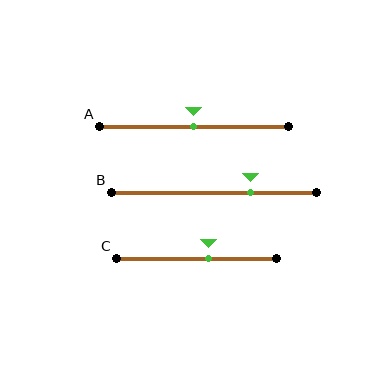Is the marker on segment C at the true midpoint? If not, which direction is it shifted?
No, the marker on segment C is shifted to the right by about 8% of the segment length.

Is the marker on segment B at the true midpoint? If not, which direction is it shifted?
No, the marker on segment B is shifted to the right by about 18% of the segment length.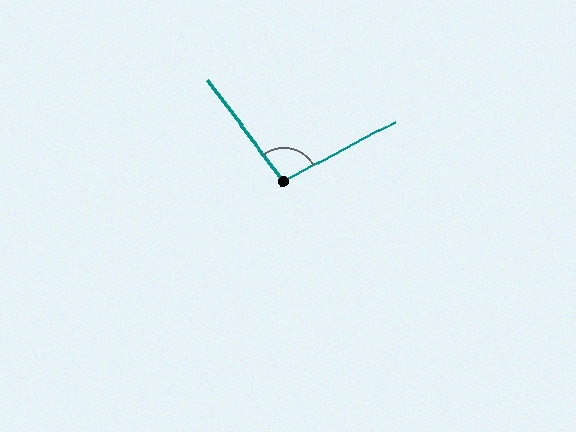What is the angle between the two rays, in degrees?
Approximately 99 degrees.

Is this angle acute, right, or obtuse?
It is obtuse.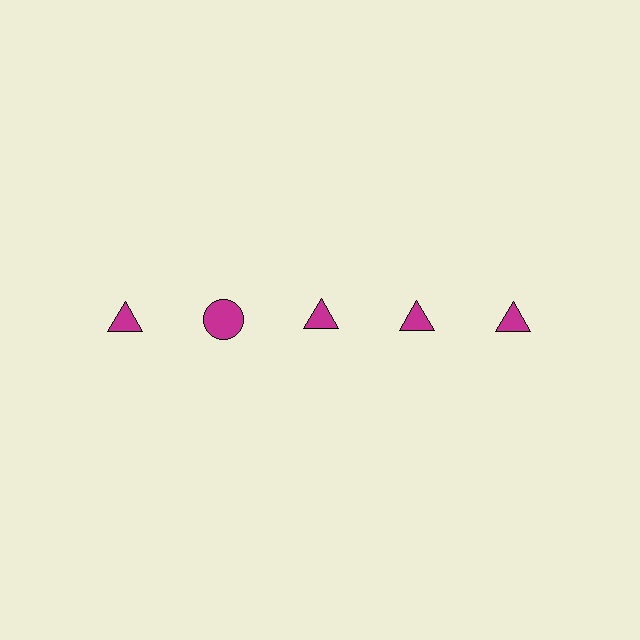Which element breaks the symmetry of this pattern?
The magenta circle in the top row, second from left column breaks the symmetry. All other shapes are magenta triangles.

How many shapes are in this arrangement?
There are 5 shapes arranged in a grid pattern.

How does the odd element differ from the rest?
It has a different shape: circle instead of triangle.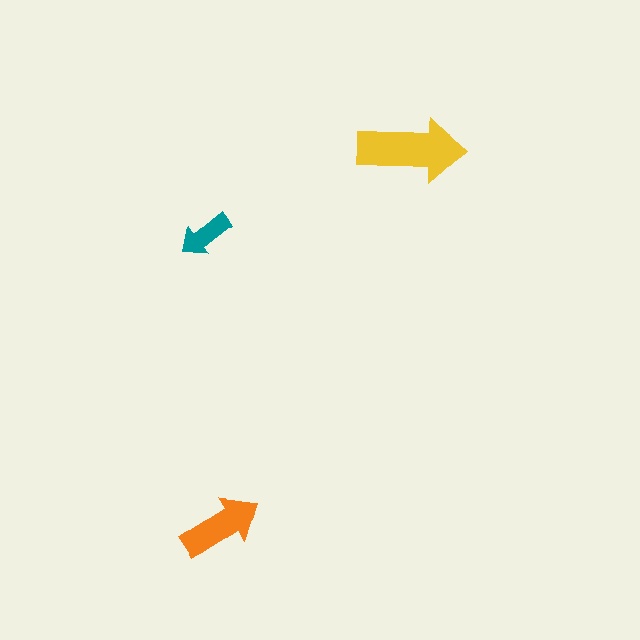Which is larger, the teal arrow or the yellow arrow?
The yellow one.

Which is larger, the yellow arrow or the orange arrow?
The yellow one.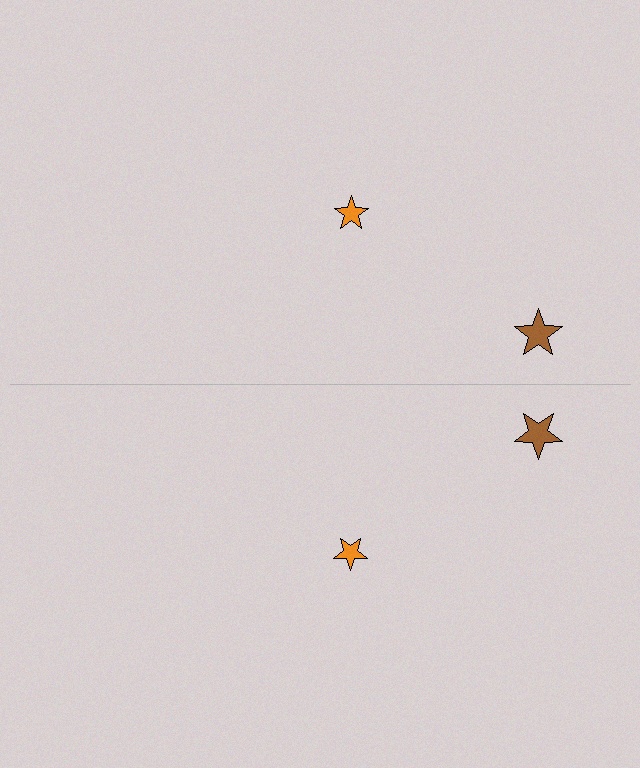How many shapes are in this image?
There are 4 shapes in this image.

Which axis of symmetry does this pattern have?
The pattern has a horizontal axis of symmetry running through the center of the image.